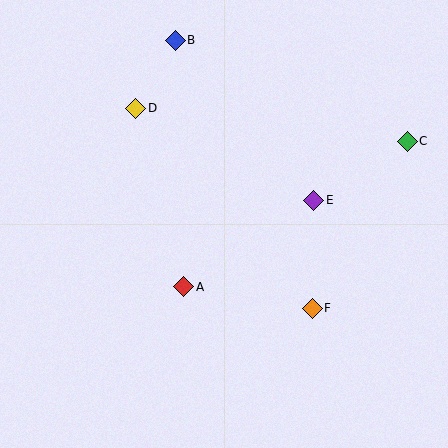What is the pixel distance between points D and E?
The distance between D and E is 200 pixels.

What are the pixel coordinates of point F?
Point F is at (312, 309).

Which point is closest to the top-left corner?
Point D is closest to the top-left corner.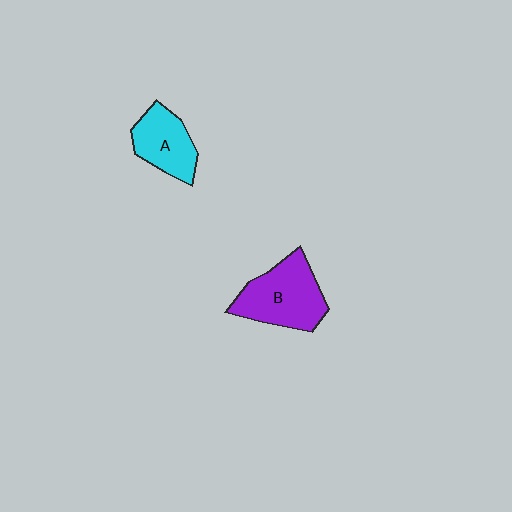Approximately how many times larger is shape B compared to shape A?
Approximately 1.4 times.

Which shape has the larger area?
Shape B (purple).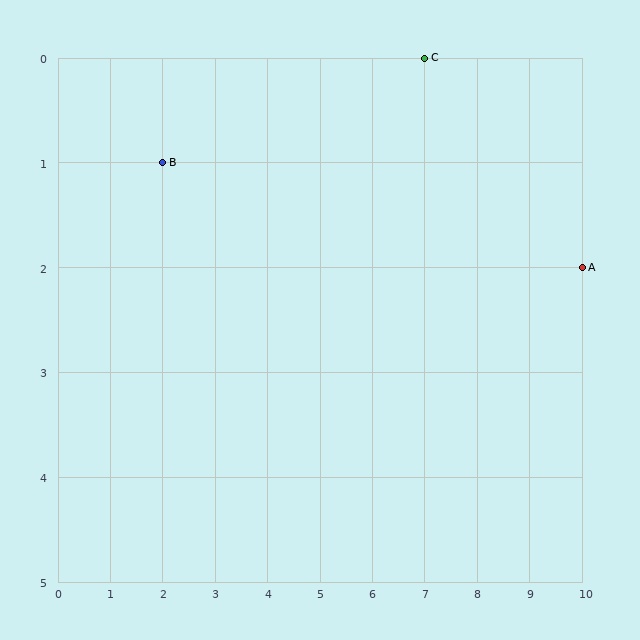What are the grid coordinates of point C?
Point C is at grid coordinates (7, 0).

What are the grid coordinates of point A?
Point A is at grid coordinates (10, 2).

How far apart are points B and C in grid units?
Points B and C are 5 columns and 1 row apart (about 5.1 grid units diagonally).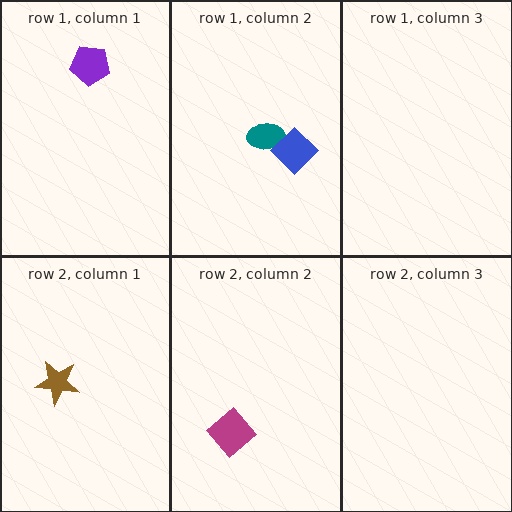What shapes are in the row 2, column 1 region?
The brown star.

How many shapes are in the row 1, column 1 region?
1.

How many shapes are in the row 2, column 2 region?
1.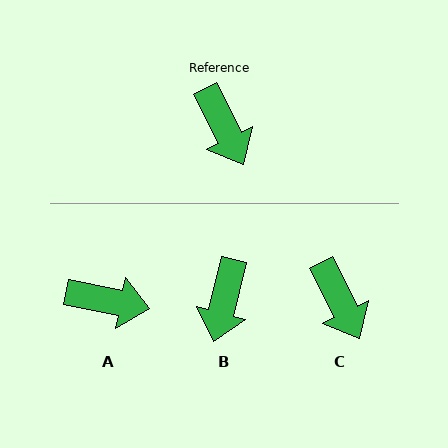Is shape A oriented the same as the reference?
No, it is off by about 52 degrees.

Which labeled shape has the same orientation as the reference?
C.